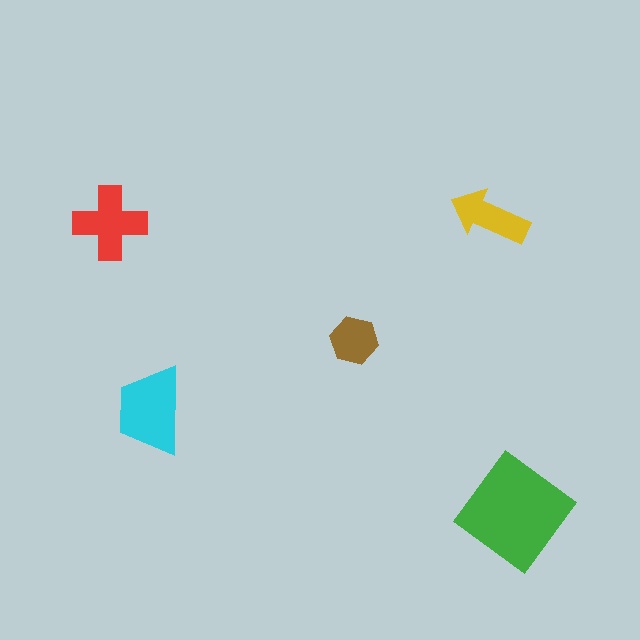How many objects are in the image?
There are 5 objects in the image.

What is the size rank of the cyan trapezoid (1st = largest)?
2nd.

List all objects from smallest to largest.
The brown hexagon, the yellow arrow, the red cross, the cyan trapezoid, the green diamond.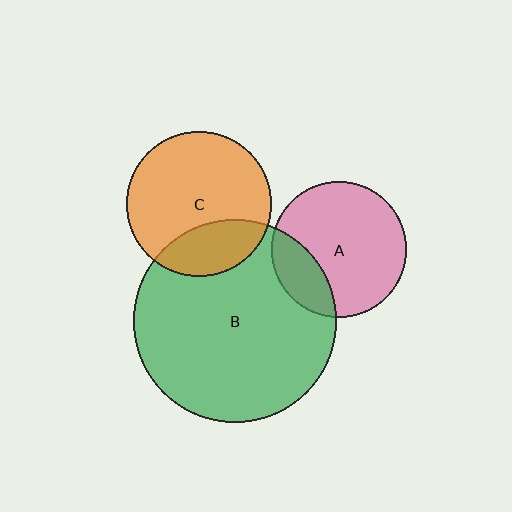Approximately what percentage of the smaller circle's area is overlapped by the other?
Approximately 25%.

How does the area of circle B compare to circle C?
Approximately 2.0 times.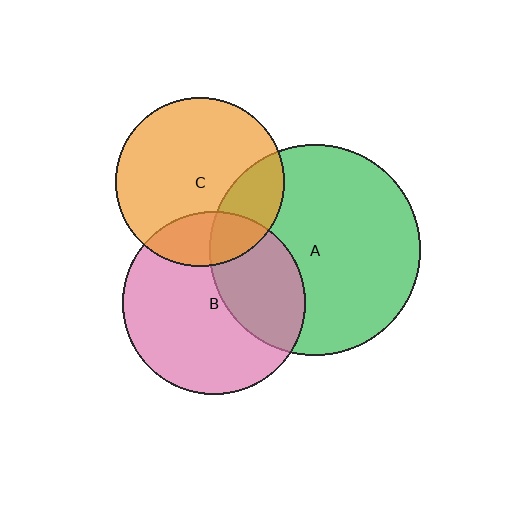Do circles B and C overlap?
Yes.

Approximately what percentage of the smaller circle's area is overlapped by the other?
Approximately 20%.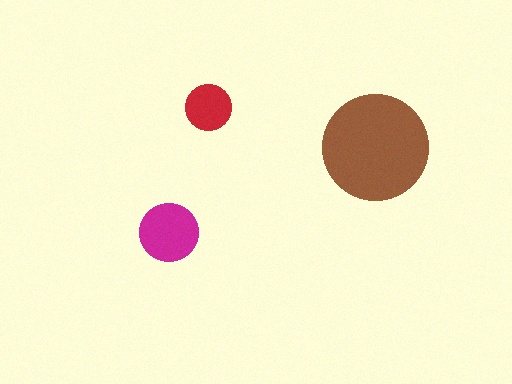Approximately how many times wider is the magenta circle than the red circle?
About 1.5 times wider.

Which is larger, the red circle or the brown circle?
The brown one.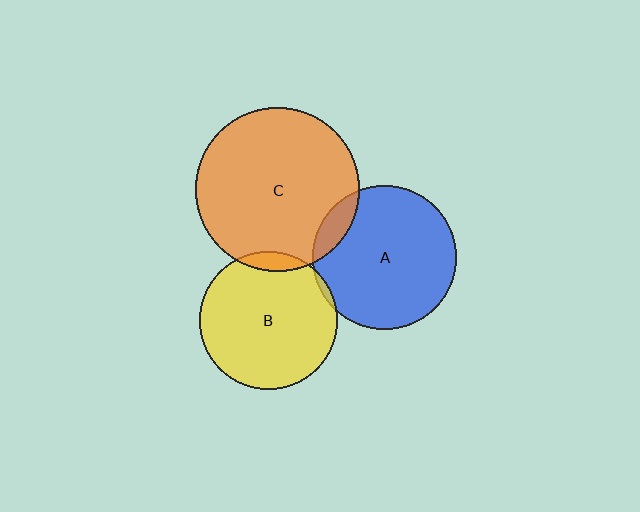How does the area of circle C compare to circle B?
Approximately 1.4 times.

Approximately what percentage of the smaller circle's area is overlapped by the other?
Approximately 5%.